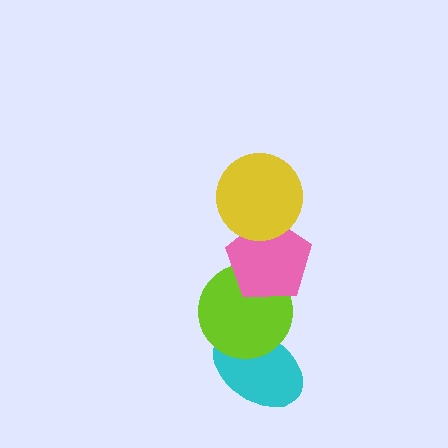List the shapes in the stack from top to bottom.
From top to bottom: the yellow circle, the pink pentagon, the lime circle, the cyan ellipse.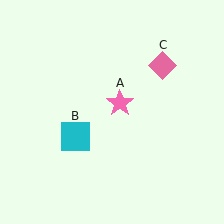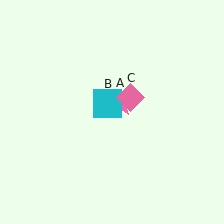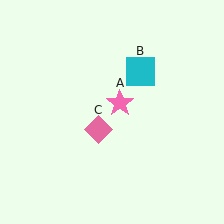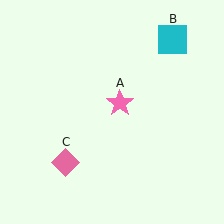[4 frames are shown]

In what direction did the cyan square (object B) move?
The cyan square (object B) moved up and to the right.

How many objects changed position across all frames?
2 objects changed position: cyan square (object B), pink diamond (object C).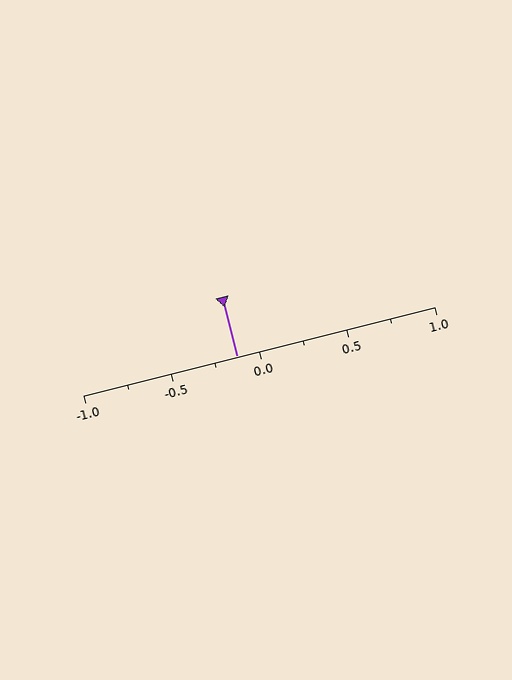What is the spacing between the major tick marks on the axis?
The major ticks are spaced 0.5 apart.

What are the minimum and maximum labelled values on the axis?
The axis runs from -1.0 to 1.0.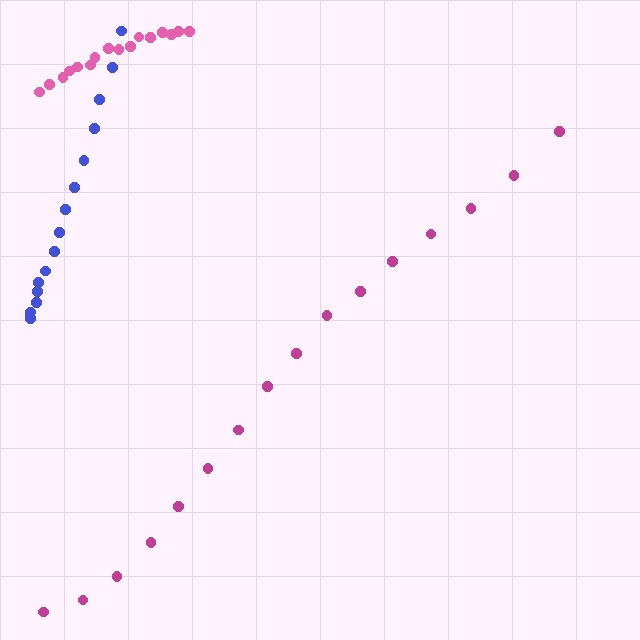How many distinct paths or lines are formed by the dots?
There are 3 distinct paths.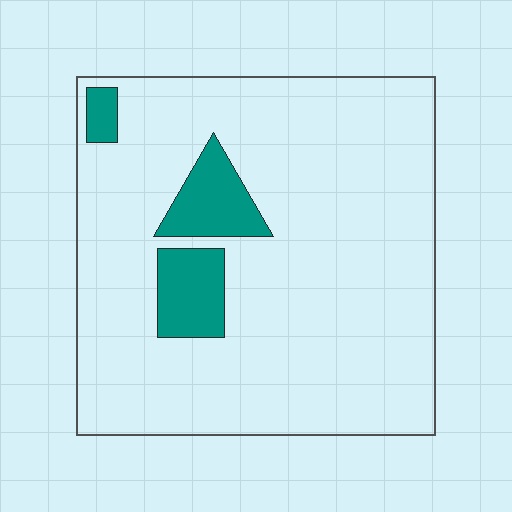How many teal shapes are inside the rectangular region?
3.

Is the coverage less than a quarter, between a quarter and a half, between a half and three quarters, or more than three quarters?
Less than a quarter.